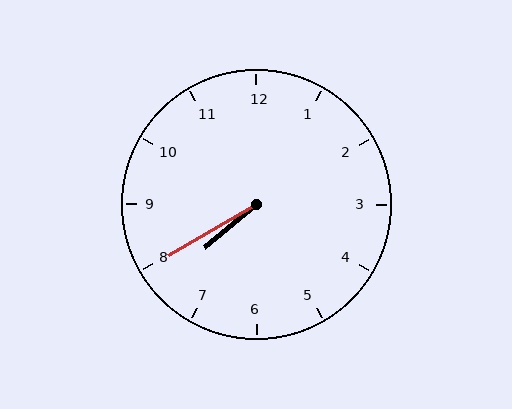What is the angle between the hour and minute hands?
Approximately 10 degrees.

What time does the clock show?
7:40.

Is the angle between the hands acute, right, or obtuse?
It is acute.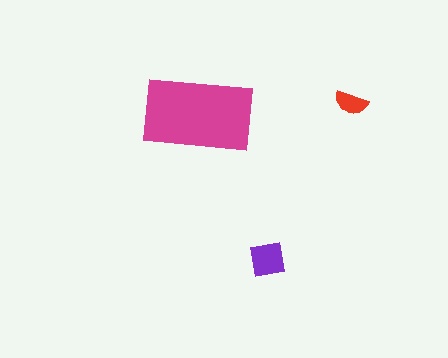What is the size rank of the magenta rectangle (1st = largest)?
1st.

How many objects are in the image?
There are 3 objects in the image.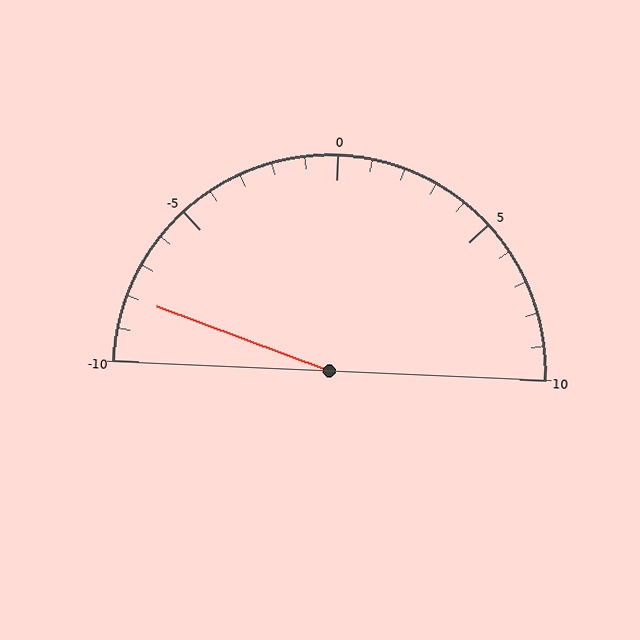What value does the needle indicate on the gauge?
The needle indicates approximately -8.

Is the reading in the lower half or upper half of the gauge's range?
The reading is in the lower half of the range (-10 to 10).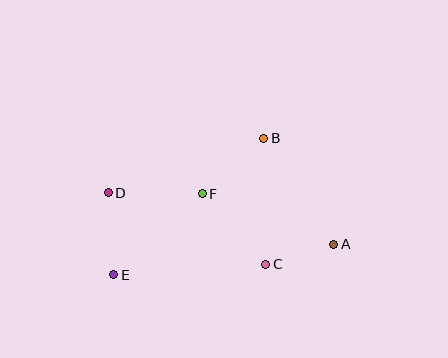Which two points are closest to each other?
Points A and C are closest to each other.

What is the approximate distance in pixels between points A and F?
The distance between A and F is approximately 140 pixels.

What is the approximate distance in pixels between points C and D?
The distance between C and D is approximately 173 pixels.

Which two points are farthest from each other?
Points A and D are farthest from each other.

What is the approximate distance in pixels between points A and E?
The distance between A and E is approximately 222 pixels.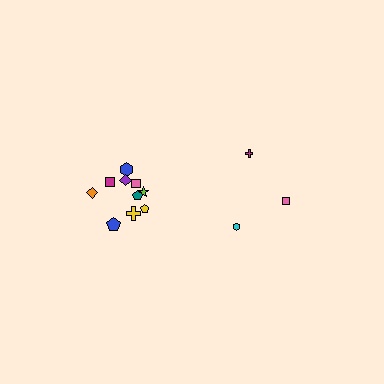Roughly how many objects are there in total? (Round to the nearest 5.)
Roughly 15 objects in total.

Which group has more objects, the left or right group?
The left group.